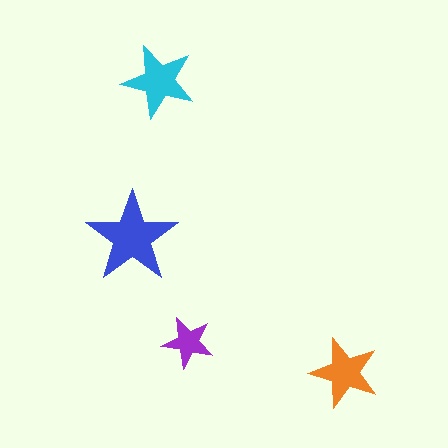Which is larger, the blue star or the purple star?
The blue one.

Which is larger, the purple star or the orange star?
The orange one.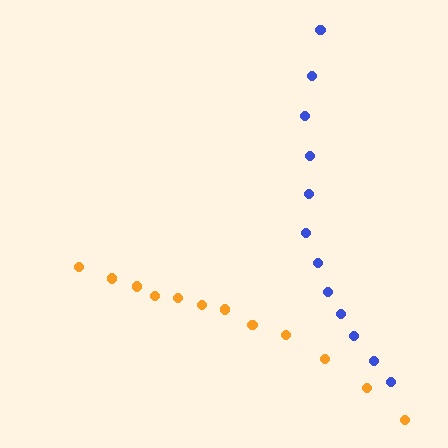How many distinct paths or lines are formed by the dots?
There are 2 distinct paths.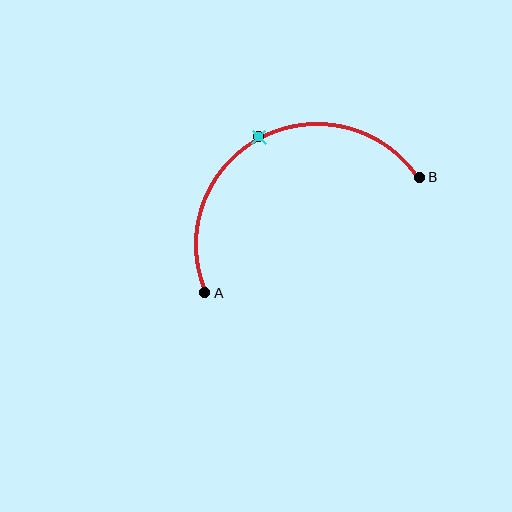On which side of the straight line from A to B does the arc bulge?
The arc bulges above the straight line connecting A and B.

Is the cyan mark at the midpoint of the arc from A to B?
Yes. The cyan mark lies on the arc at equal arc-length from both A and B — it is the arc midpoint.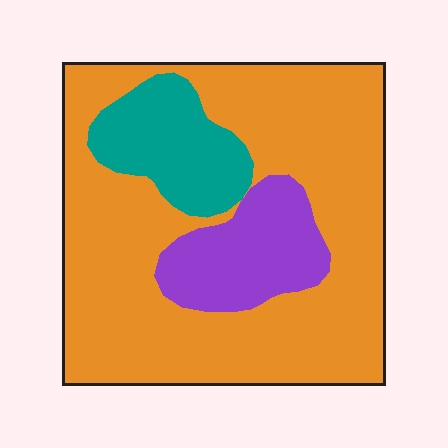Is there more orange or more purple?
Orange.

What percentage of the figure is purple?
Purple covers about 15% of the figure.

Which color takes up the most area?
Orange, at roughly 70%.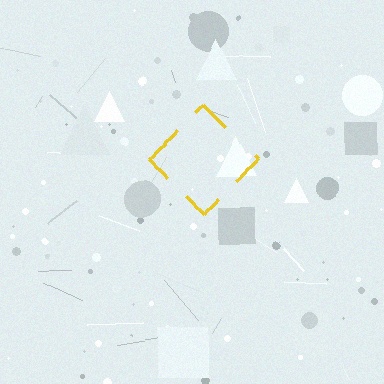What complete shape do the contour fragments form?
The contour fragments form a diamond.